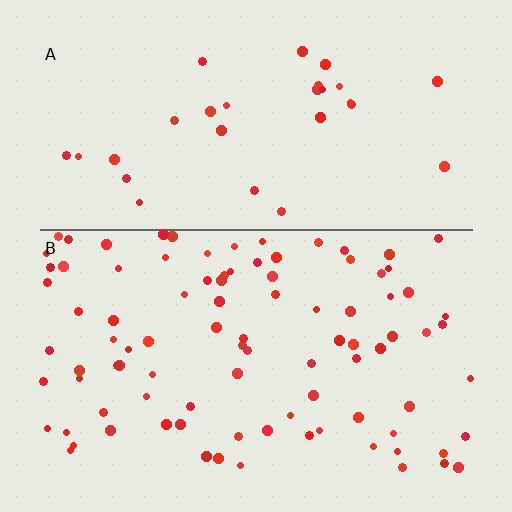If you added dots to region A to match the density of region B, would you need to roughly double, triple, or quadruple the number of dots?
Approximately triple.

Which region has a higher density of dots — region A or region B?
B (the bottom).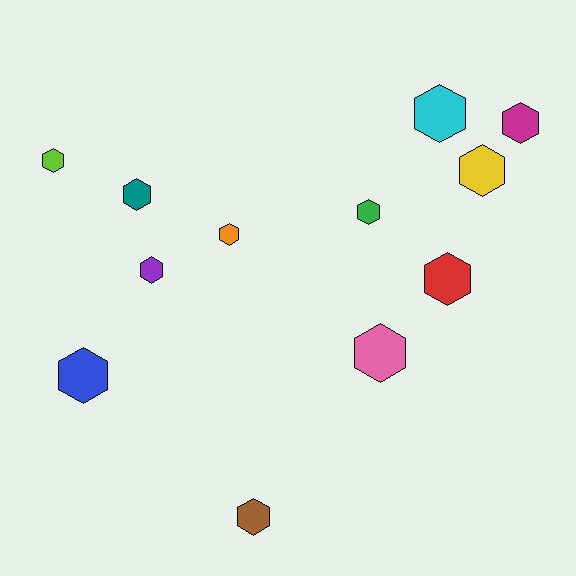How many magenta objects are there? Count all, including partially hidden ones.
There is 1 magenta object.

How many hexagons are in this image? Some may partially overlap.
There are 12 hexagons.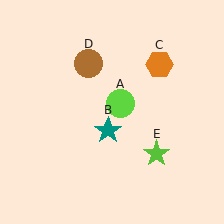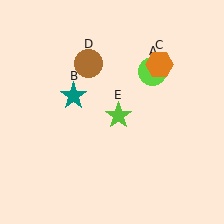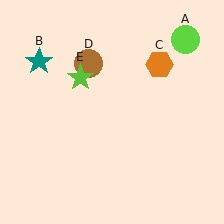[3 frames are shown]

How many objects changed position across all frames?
3 objects changed position: lime circle (object A), teal star (object B), lime star (object E).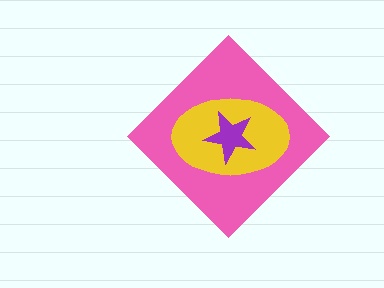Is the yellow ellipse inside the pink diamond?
Yes.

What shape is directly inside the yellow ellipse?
The purple star.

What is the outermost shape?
The pink diamond.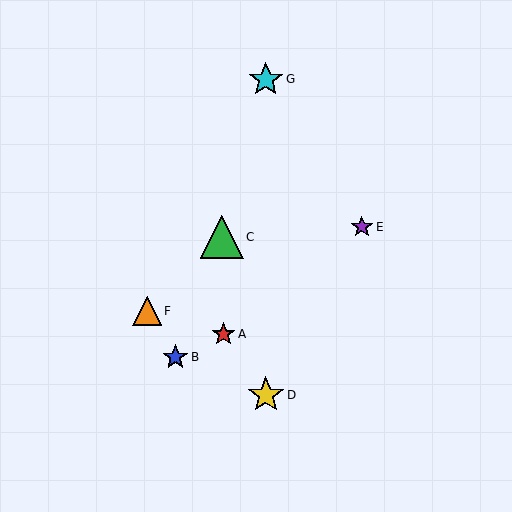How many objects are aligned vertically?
2 objects (D, G) are aligned vertically.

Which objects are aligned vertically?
Objects D, G are aligned vertically.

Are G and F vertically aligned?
No, G is at x≈266 and F is at x≈147.